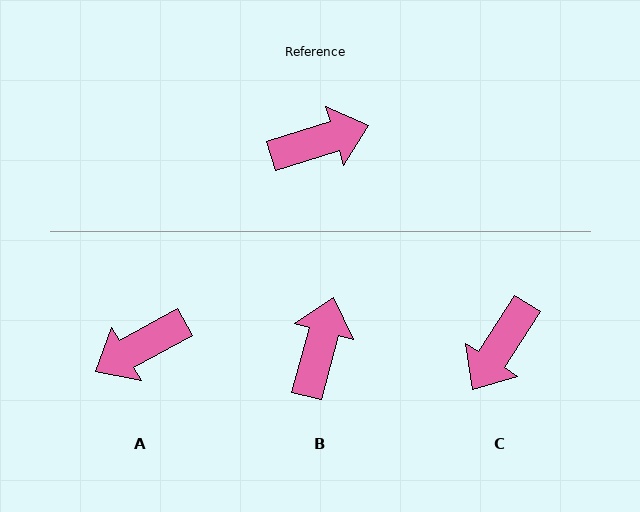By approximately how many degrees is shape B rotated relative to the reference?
Approximately 58 degrees counter-clockwise.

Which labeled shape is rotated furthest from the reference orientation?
A, about 168 degrees away.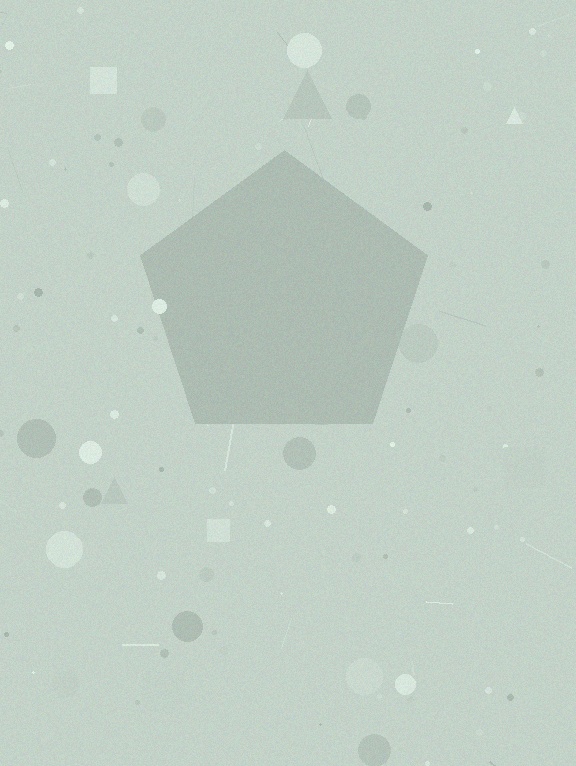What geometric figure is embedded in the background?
A pentagon is embedded in the background.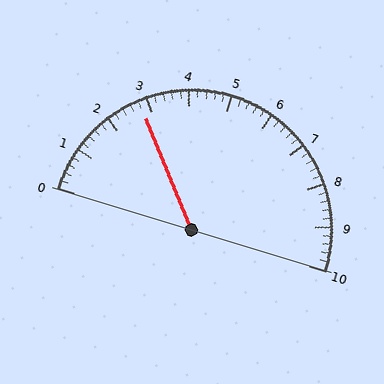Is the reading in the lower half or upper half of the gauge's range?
The reading is in the lower half of the range (0 to 10).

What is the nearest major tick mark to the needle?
The nearest major tick mark is 3.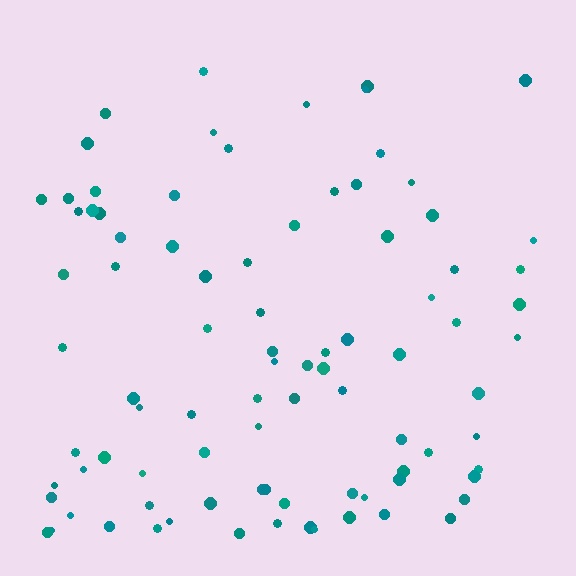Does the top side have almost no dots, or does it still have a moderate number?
Still a moderate number, just noticeably fewer than the bottom.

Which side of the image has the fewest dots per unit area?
The top.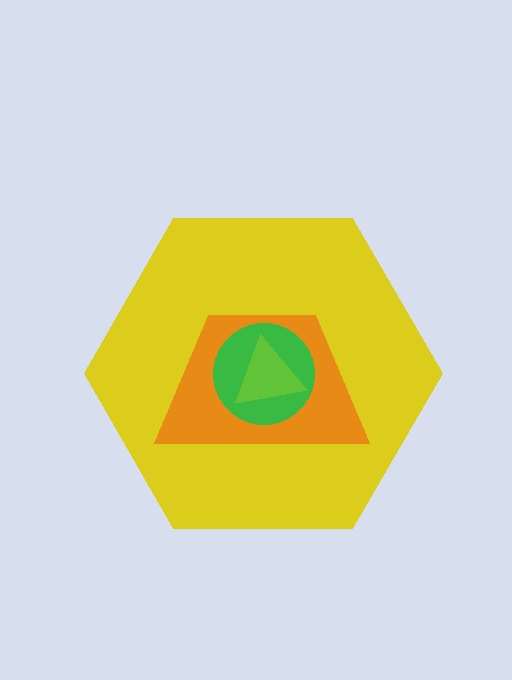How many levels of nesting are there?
4.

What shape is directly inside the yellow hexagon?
The orange trapezoid.